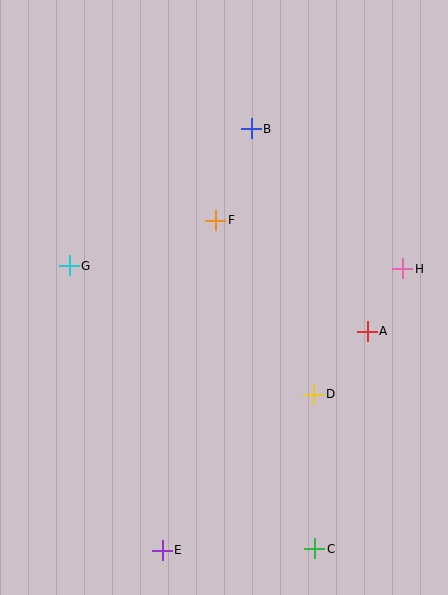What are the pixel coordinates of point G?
Point G is at (69, 266).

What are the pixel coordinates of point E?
Point E is at (162, 550).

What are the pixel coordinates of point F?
Point F is at (216, 220).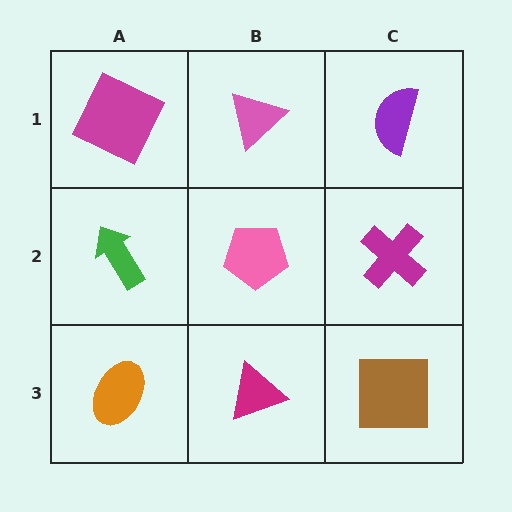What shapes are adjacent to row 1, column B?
A pink pentagon (row 2, column B), a magenta square (row 1, column A), a purple semicircle (row 1, column C).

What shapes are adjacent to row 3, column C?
A magenta cross (row 2, column C), a magenta triangle (row 3, column B).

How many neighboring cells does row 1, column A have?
2.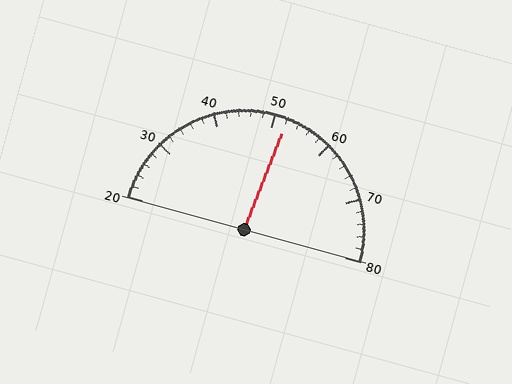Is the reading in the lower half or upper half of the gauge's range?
The reading is in the upper half of the range (20 to 80).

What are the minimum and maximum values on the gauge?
The gauge ranges from 20 to 80.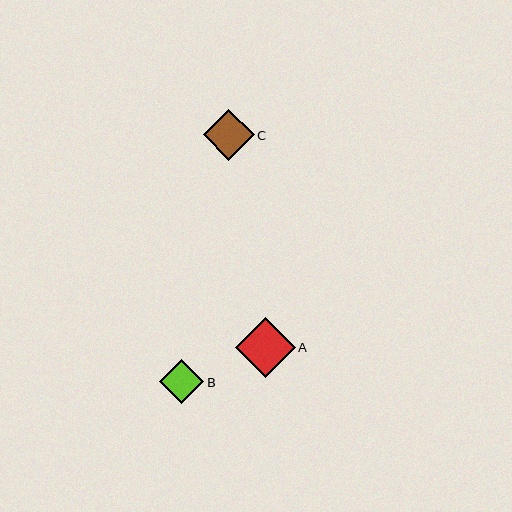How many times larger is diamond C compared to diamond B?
Diamond C is approximately 1.2 times the size of diamond B.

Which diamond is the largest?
Diamond A is the largest with a size of approximately 60 pixels.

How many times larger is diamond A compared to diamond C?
Diamond A is approximately 1.2 times the size of diamond C.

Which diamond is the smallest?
Diamond B is the smallest with a size of approximately 44 pixels.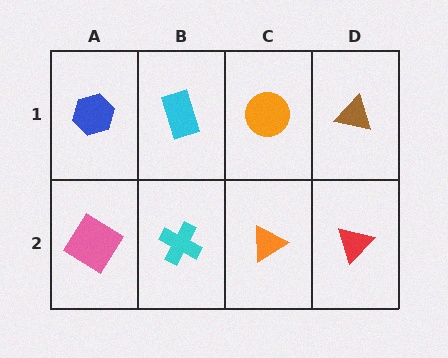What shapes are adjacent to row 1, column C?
An orange triangle (row 2, column C), a cyan rectangle (row 1, column B), a brown triangle (row 1, column D).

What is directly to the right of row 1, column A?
A cyan rectangle.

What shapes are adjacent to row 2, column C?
An orange circle (row 1, column C), a cyan cross (row 2, column B), a red triangle (row 2, column D).